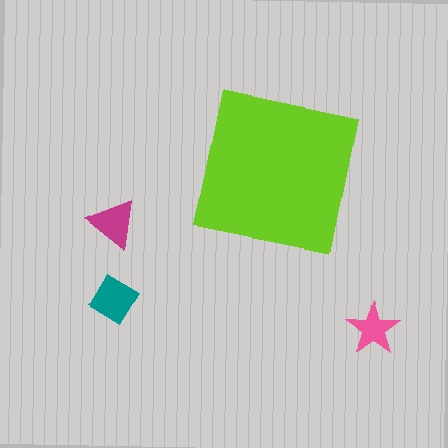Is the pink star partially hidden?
No, the pink star is fully visible.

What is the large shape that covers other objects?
A lime square.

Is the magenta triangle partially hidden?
No, the magenta triangle is fully visible.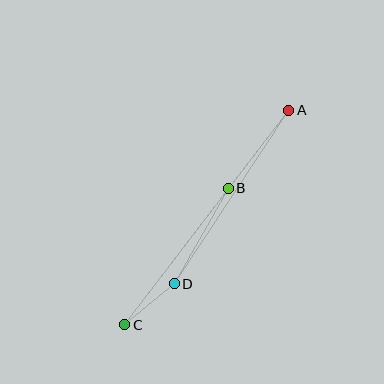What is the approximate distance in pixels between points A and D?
The distance between A and D is approximately 208 pixels.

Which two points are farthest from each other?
Points A and C are farthest from each other.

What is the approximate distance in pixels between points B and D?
The distance between B and D is approximately 110 pixels.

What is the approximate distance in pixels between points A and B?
The distance between A and B is approximately 99 pixels.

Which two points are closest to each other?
Points C and D are closest to each other.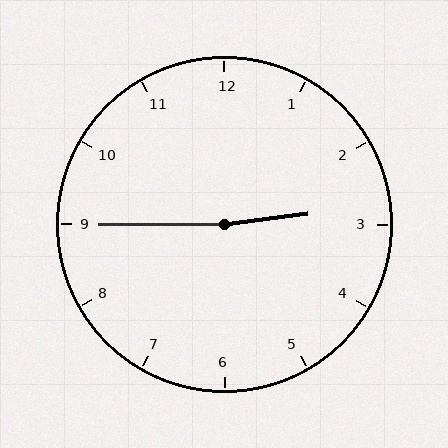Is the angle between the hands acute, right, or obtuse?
It is obtuse.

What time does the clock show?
2:45.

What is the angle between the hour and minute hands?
Approximately 172 degrees.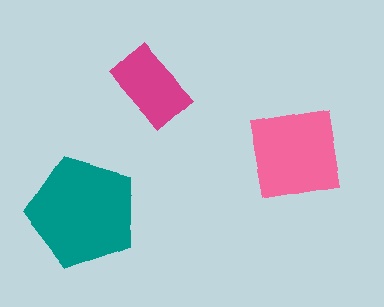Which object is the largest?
The teal pentagon.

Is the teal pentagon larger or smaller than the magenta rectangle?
Larger.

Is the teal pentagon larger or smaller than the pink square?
Larger.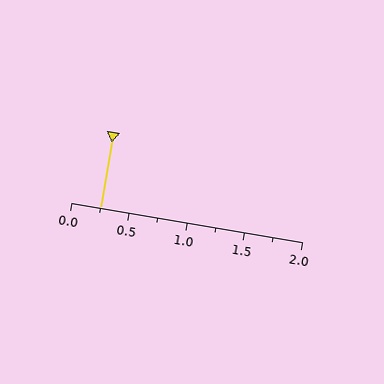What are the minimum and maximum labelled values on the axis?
The axis runs from 0.0 to 2.0.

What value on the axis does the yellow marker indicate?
The marker indicates approximately 0.25.